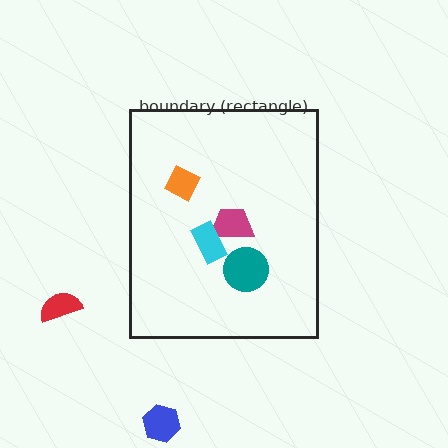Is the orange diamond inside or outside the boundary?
Inside.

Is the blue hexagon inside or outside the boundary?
Outside.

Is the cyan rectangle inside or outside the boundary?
Inside.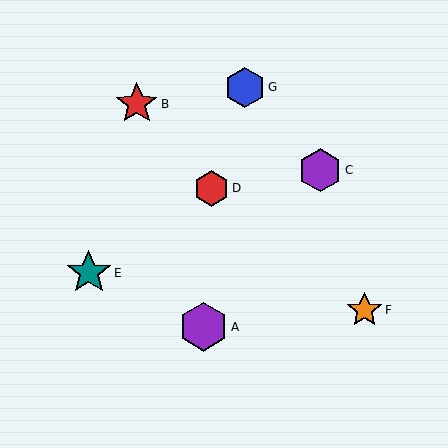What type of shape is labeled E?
Shape E is a teal star.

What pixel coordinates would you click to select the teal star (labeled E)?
Click at (89, 273) to select the teal star E.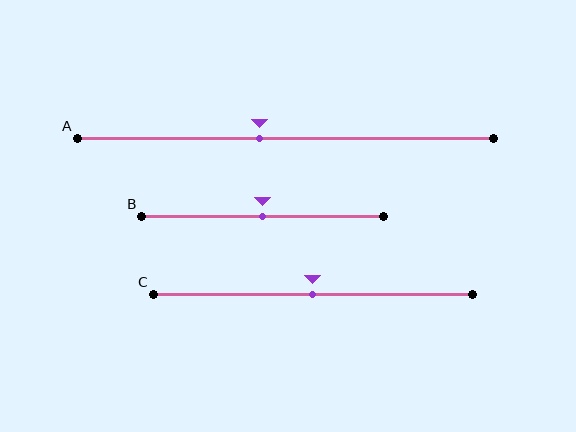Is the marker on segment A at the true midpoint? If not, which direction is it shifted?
No, the marker on segment A is shifted to the left by about 6% of the segment length.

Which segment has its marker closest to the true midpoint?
Segment B has its marker closest to the true midpoint.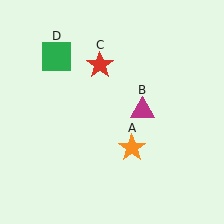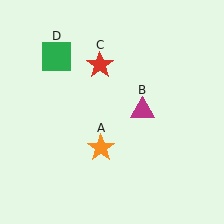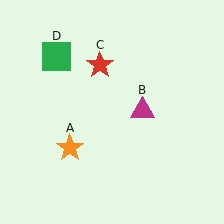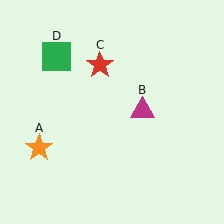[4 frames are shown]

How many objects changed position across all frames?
1 object changed position: orange star (object A).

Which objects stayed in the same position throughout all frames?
Magenta triangle (object B) and red star (object C) and green square (object D) remained stationary.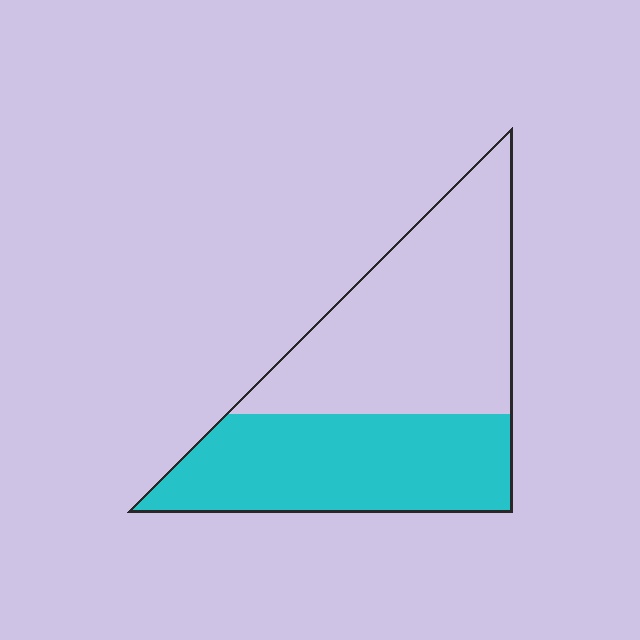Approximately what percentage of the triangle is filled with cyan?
Approximately 45%.